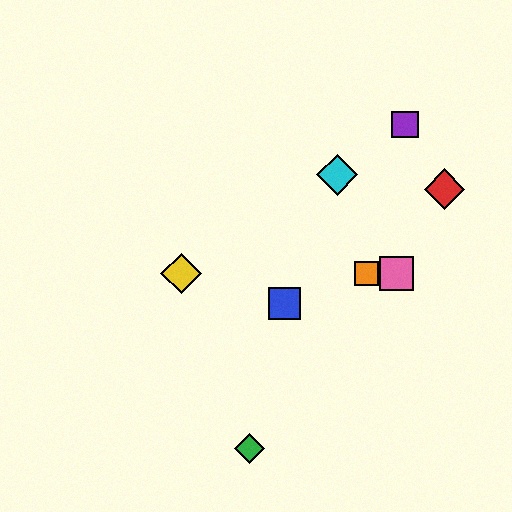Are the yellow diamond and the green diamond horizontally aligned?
No, the yellow diamond is at y≈273 and the green diamond is at y≈449.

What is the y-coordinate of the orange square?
The orange square is at y≈273.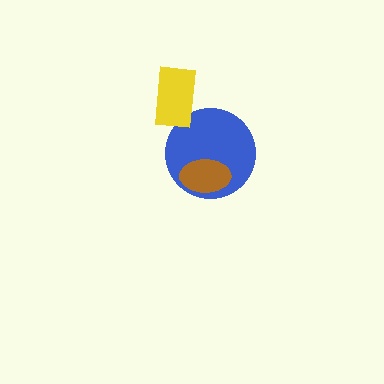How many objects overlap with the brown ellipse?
1 object overlaps with the brown ellipse.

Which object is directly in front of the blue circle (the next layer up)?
The yellow rectangle is directly in front of the blue circle.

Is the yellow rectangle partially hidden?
No, no other shape covers it.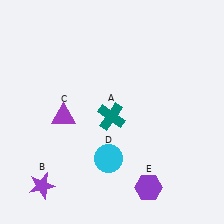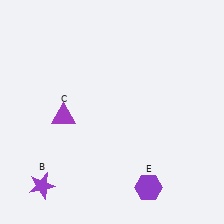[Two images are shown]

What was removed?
The teal cross (A), the cyan circle (D) were removed in Image 2.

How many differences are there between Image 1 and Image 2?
There are 2 differences between the two images.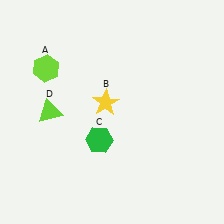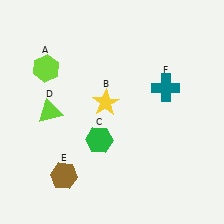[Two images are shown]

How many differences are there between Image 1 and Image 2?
There are 2 differences between the two images.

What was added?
A brown hexagon (E), a teal cross (F) were added in Image 2.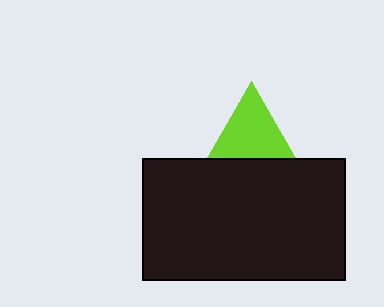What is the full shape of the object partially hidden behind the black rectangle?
The partially hidden object is a lime triangle.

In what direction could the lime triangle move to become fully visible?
The lime triangle could move up. That would shift it out from behind the black rectangle entirely.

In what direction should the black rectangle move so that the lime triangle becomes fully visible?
The black rectangle should move down. That is the shortest direction to clear the overlap and leave the lime triangle fully visible.